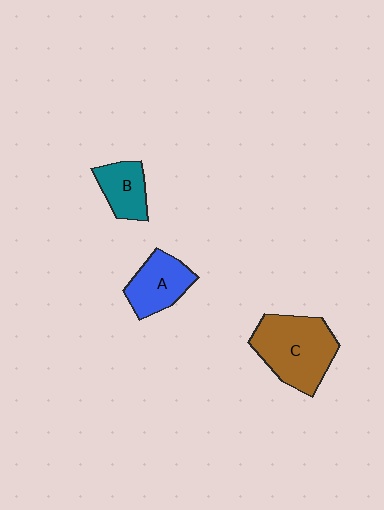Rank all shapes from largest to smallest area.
From largest to smallest: C (brown), A (blue), B (teal).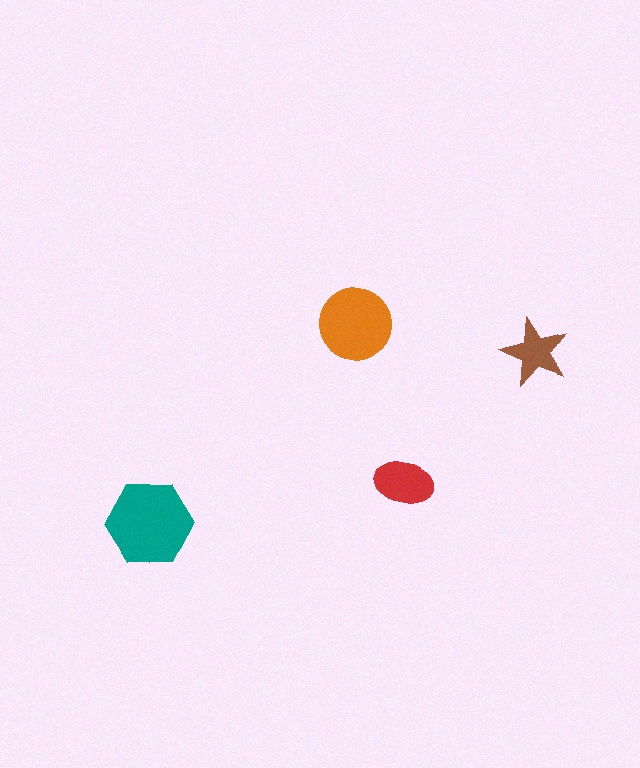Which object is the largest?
The teal hexagon.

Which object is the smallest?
The brown star.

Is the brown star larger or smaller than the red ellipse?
Smaller.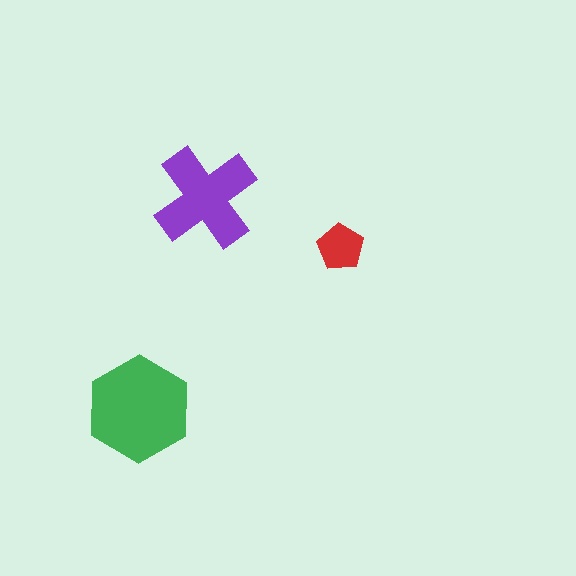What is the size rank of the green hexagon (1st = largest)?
1st.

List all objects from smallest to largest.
The red pentagon, the purple cross, the green hexagon.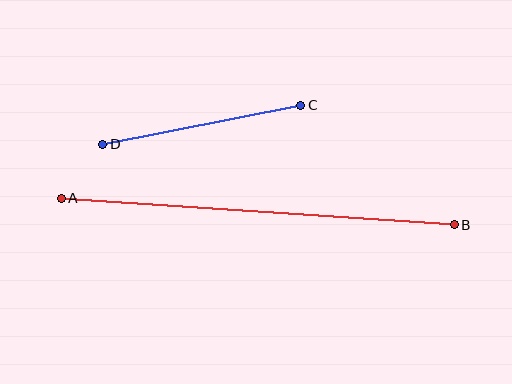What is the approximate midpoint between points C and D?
The midpoint is at approximately (202, 125) pixels.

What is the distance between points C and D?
The distance is approximately 202 pixels.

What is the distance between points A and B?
The distance is approximately 394 pixels.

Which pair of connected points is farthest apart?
Points A and B are farthest apart.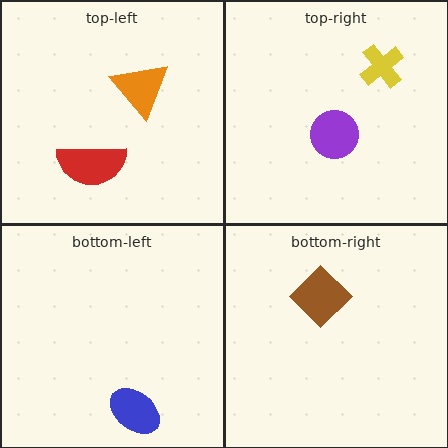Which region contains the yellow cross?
The top-right region.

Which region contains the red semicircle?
The top-left region.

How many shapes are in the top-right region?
2.